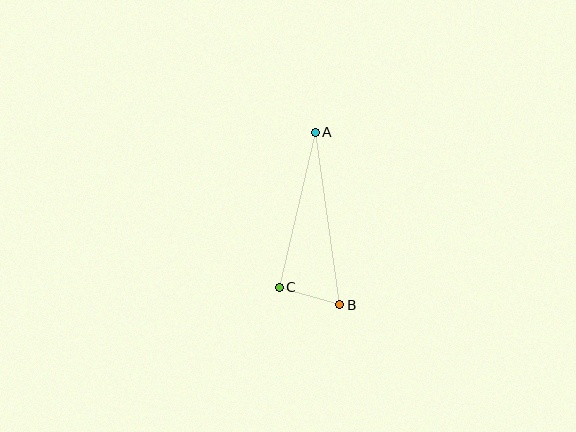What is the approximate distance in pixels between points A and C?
The distance between A and C is approximately 159 pixels.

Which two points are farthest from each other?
Points A and B are farthest from each other.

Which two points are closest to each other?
Points B and C are closest to each other.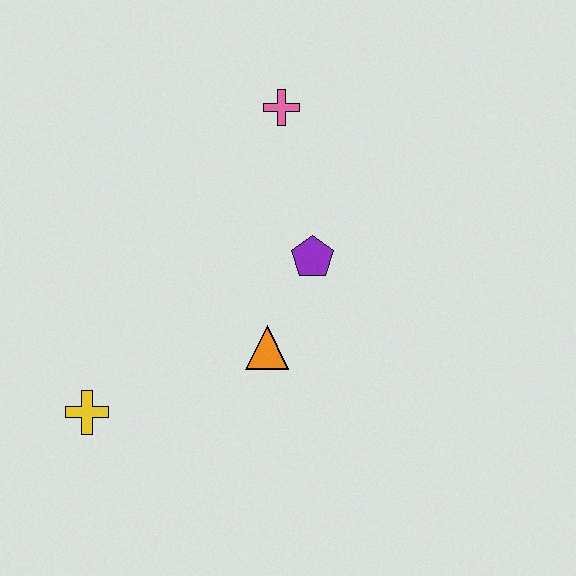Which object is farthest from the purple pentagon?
The yellow cross is farthest from the purple pentagon.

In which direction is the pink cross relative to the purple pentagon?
The pink cross is above the purple pentagon.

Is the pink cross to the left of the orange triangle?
No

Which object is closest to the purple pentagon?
The orange triangle is closest to the purple pentagon.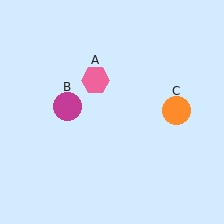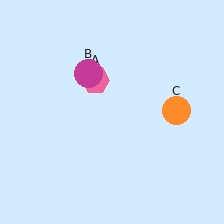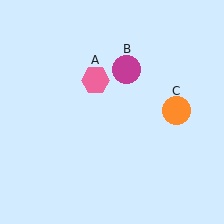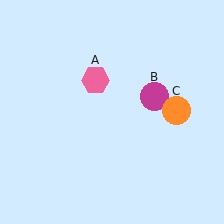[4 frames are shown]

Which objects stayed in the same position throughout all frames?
Pink hexagon (object A) and orange circle (object C) remained stationary.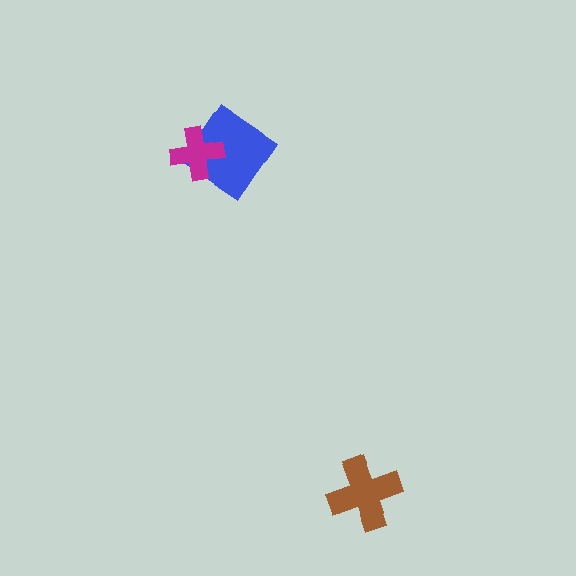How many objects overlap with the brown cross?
0 objects overlap with the brown cross.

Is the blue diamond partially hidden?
Yes, it is partially covered by another shape.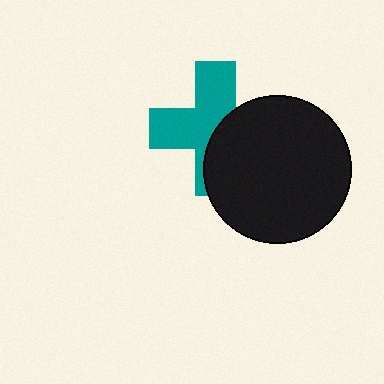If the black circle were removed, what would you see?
You would see the complete teal cross.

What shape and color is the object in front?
The object in front is a black circle.